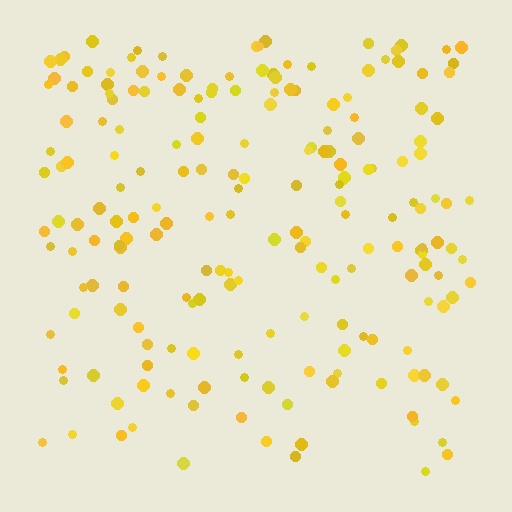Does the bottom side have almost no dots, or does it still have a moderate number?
Still a moderate number, just noticeably fewer than the top.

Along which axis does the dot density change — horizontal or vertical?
Vertical.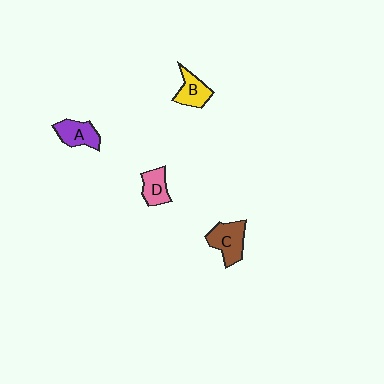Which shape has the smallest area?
Shape D (pink).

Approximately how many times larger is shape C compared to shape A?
Approximately 1.2 times.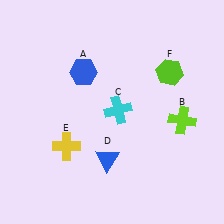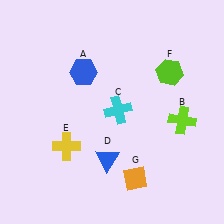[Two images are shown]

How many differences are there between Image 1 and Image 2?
There is 1 difference between the two images.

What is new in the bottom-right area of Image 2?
An orange diamond (G) was added in the bottom-right area of Image 2.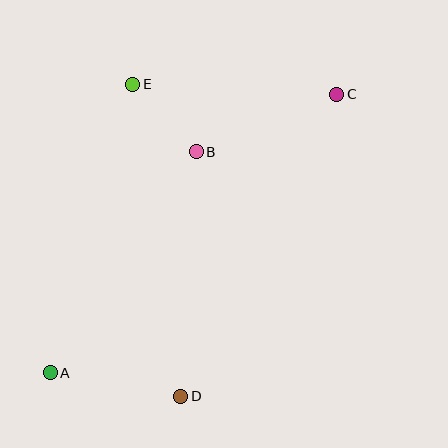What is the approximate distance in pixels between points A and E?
The distance between A and E is approximately 300 pixels.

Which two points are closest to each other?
Points B and E are closest to each other.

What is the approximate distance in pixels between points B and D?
The distance between B and D is approximately 245 pixels.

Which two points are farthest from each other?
Points A and C are farthest from each other.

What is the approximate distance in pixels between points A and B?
The distance between A and B is approximately 265 pixels.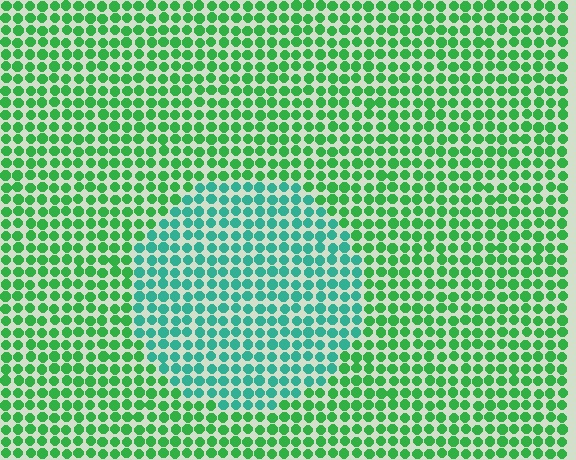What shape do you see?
I see a circle.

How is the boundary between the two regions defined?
The boundary is defined purely by a slight shift in hue (about 38 degrees). Spacing, size, and orientation are identical on both sides.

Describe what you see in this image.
The image is filled with small green elements in a uniform arrangement. A circle-shaped region is visible where the elements are tinted to a slightly different hue, forming a subtle color boundary.